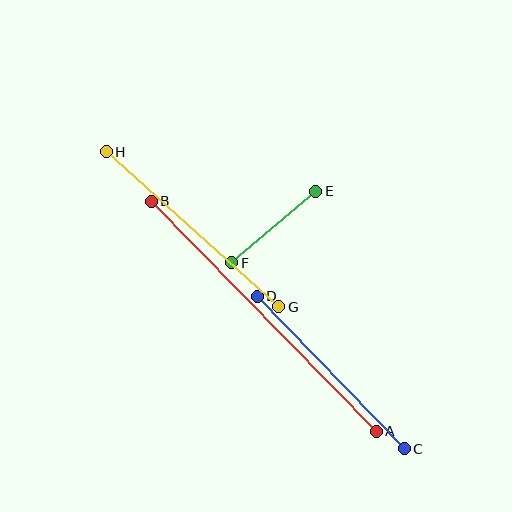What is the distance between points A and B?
The distance is approximately 322 pixels.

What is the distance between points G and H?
The distance is approximately 232 pixels.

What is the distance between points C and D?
The distance is approximately 212 pixels.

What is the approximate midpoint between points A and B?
The midpoint is at approximately (264, 316) pixels.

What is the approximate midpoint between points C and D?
The midpoint is at approximately (331, 372) pixels.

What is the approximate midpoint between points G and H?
The midpoint is at approximately (192, 229) pixels.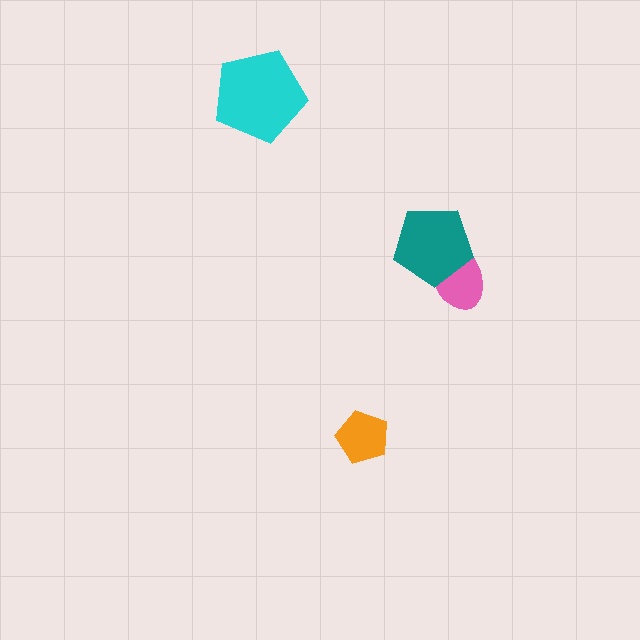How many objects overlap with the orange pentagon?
0 objects overlap with the orange pentagon.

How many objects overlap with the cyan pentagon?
0 objects overlap with the cyan pentagon.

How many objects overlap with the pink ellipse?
1 object overlaps with the pink ellipse.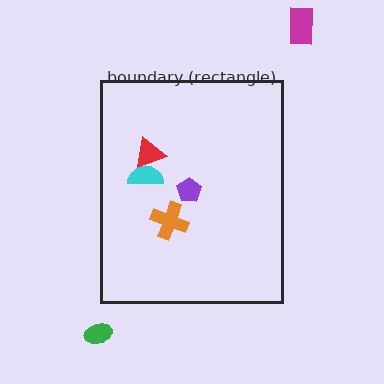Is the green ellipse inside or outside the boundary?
Outside.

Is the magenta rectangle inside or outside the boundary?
Outside.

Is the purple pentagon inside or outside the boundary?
Inside.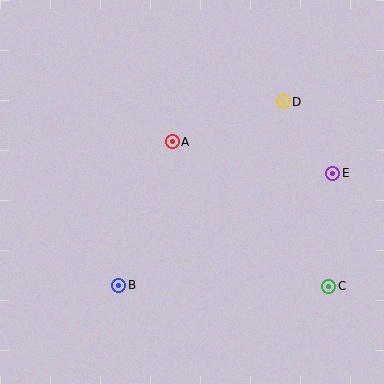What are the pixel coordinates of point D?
Point D is at (283, 102).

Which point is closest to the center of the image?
Point A at (172, 142) is closest to the center.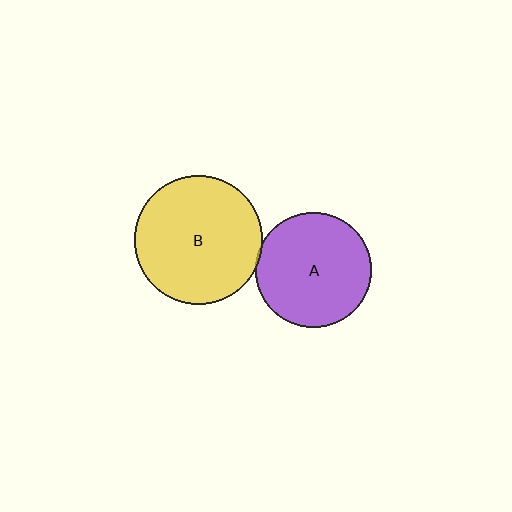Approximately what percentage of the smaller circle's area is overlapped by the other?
Approximately 5%.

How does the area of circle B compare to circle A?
Approximately 1.2 times.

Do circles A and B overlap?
Yes.